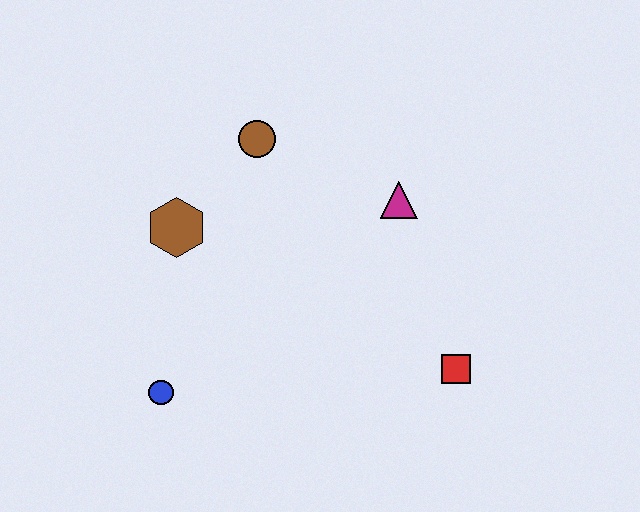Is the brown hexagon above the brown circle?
No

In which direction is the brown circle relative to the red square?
The brown circle is above the red square.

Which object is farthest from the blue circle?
The magenta triangle is farthest from the blue circle.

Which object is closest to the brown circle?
The brown hexagon is closest to the brown circle.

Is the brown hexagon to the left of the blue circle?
No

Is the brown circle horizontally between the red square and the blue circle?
Yes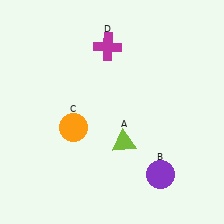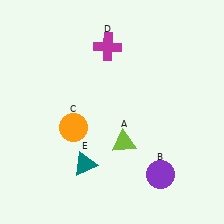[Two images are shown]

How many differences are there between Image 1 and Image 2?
There is 1 difference between the two images.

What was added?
A teal triangle (E) was added in Image 2.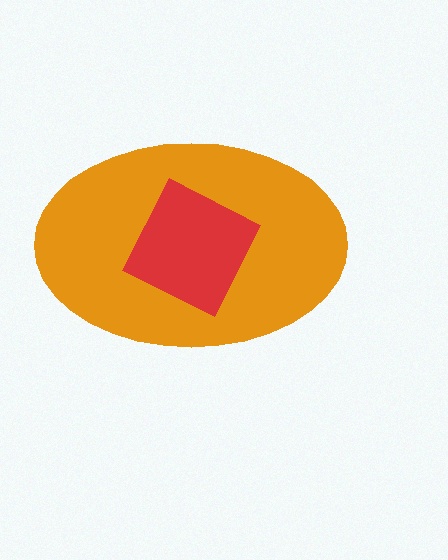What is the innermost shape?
The red diamond.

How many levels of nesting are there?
2.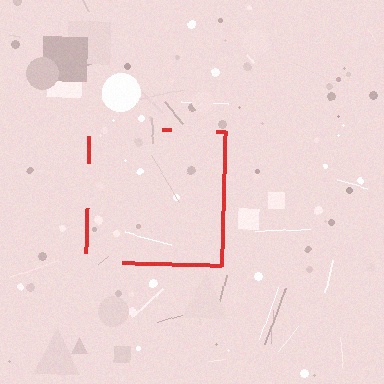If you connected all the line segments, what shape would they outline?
They would outline a square.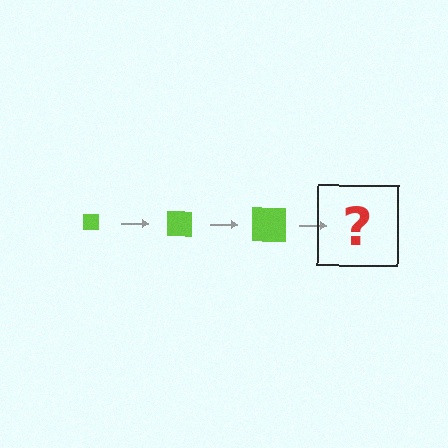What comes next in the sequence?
The next element should be a lime square, larger than the previous one.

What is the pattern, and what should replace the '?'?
The pattern is that the square gets progressively larger each step. The '?' should be a lime square, larger than the previous one.